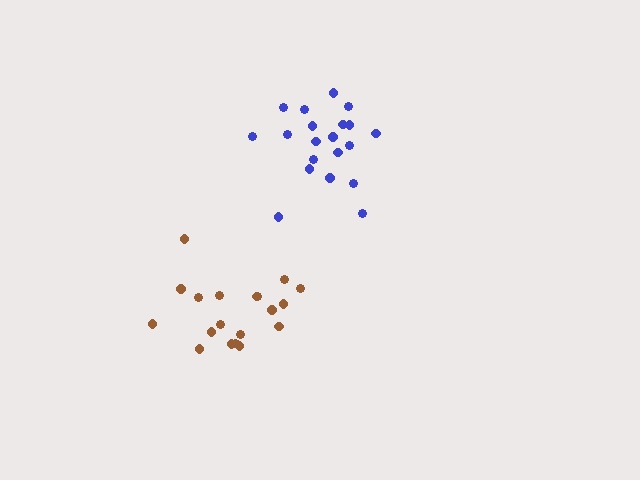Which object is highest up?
The blue cluster is topmost.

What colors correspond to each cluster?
The clusters are colored: brown, blue.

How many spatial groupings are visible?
There are 2 spatial groupings.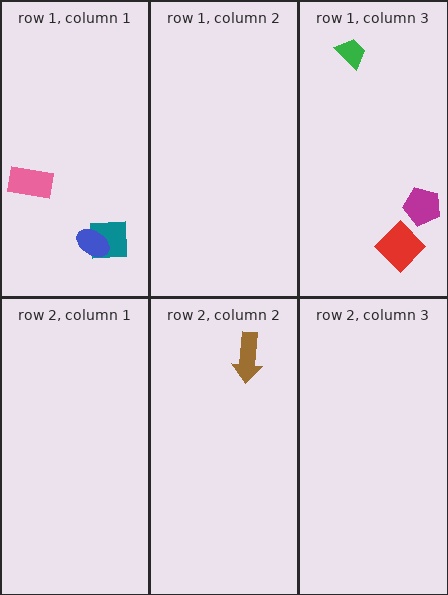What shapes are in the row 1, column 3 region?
The green trapezoid, the magenta pentagon, the red diamond.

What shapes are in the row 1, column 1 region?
The pink rectangle, the teal square, the blue ellipse.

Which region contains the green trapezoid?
The row 1, column 3 region.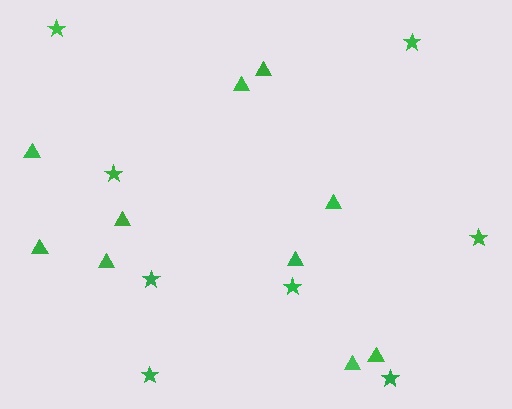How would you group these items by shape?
There are 2 groups: one group of stars (8) and one group of triangles (10).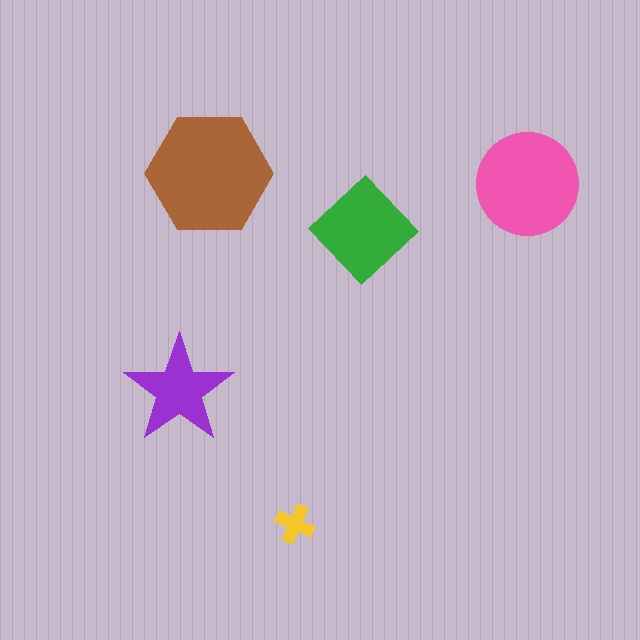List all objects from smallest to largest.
The yellow cross, the purple star, the green diamond, the pink circle, the brown hexagon.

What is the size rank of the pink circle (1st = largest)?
2nd.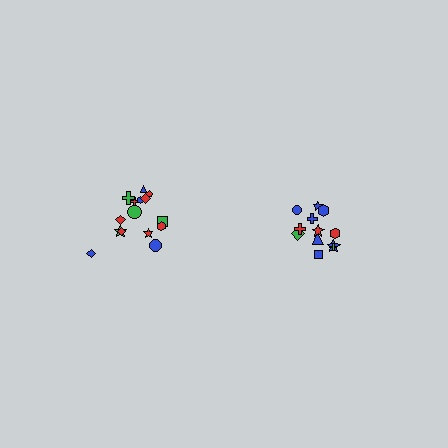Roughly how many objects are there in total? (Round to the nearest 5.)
Roughly 25 objects in total.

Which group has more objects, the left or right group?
The left group.